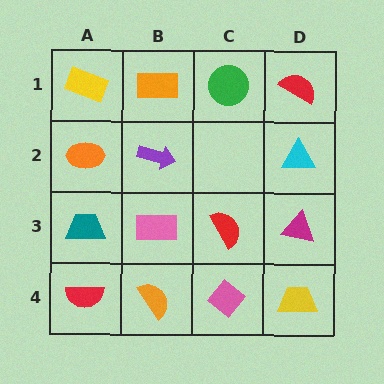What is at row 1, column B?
An orange rectangle.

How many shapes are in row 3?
4 shapes.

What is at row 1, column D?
A red semicircle.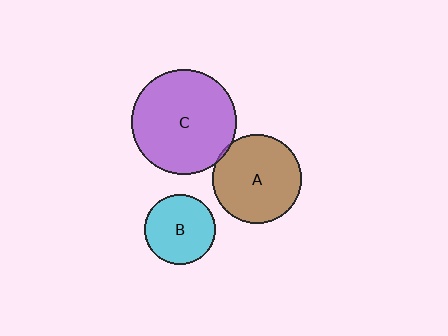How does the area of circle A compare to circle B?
Approximately 1.6 times.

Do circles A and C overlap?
Yes.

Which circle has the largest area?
Circle C (purple).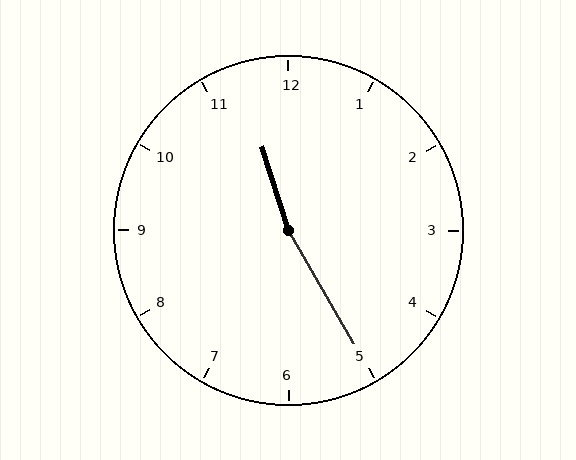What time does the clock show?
11:25.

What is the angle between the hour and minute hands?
Approximately 168 degrees.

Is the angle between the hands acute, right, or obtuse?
It is obtuse.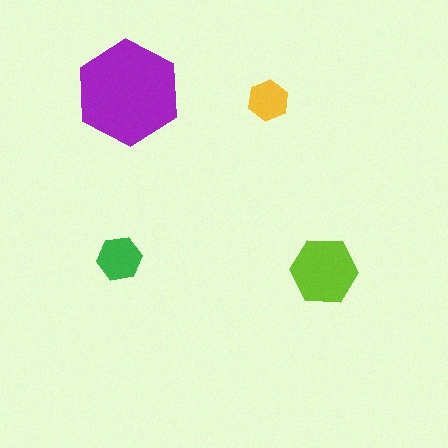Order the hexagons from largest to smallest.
the purple one, the lime one, the green one, the yellow one.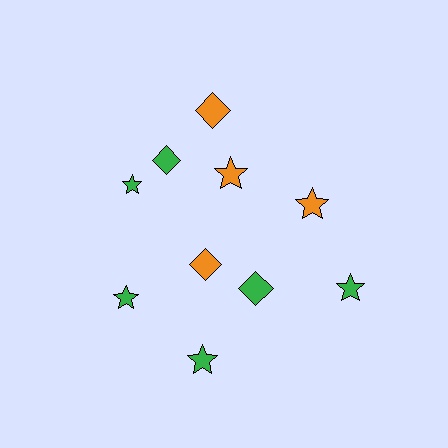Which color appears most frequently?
Green, with 6 objects.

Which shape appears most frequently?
Star, with 6 objects.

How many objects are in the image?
There are 10 objects.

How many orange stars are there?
There are 2 orange stars.